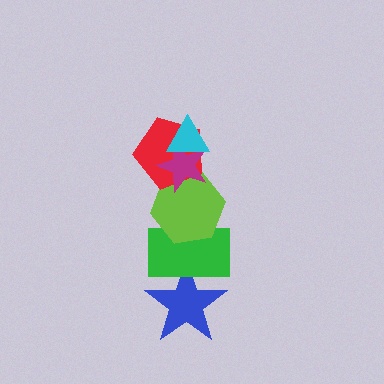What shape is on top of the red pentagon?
The magenta star is on top of the red pentagon.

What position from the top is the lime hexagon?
The lime hexagon is 4th from the top.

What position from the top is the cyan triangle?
The cyan triangle is 1st from the top.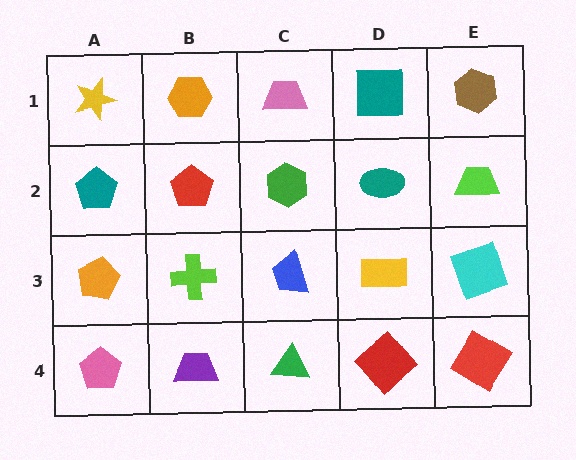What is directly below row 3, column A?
A pink pentagon.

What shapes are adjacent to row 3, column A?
A teal pentagon (row 2, column A), a pink pentagon (row 4, column A), a lime cross (row 3, column B).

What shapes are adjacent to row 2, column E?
A brown hexagon (row 1, column E), a cyan square (row 3, column E), a teal ellipse (row 2, column D).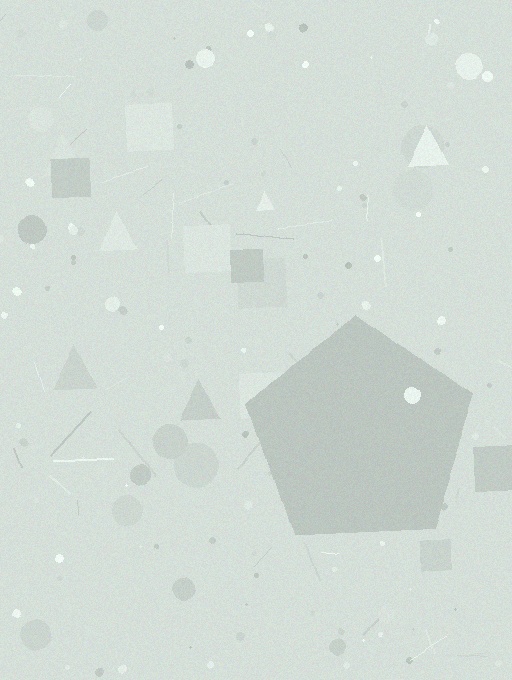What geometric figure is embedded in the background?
A pentagon is embedded in the background.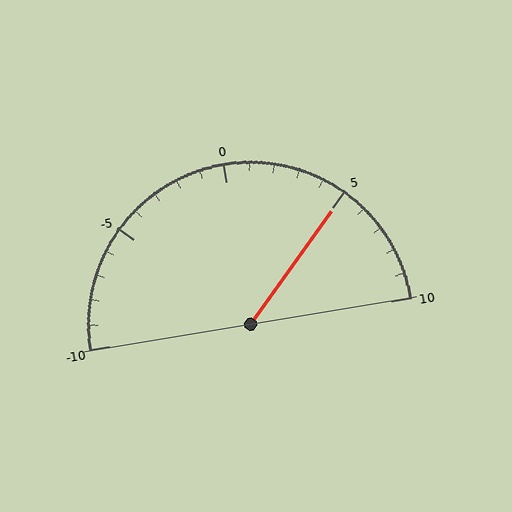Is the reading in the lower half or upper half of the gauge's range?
The reading is in the upper half of the range (-10 to 10).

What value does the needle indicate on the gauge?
The needle indicates approximately 5.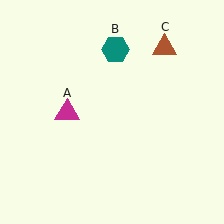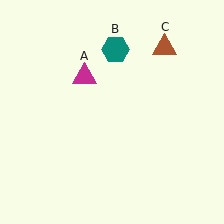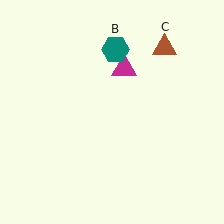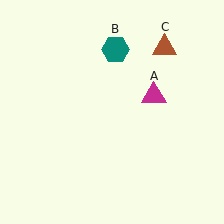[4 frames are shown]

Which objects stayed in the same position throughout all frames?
Teal hexagon (object B) and brown triangle (object C) remained stationary.